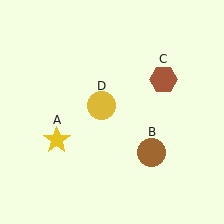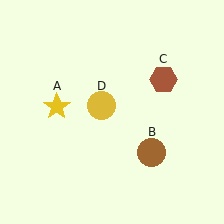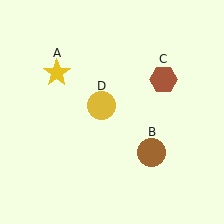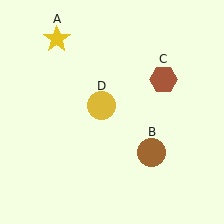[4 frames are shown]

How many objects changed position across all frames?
1 object changed position: yellow star (object A).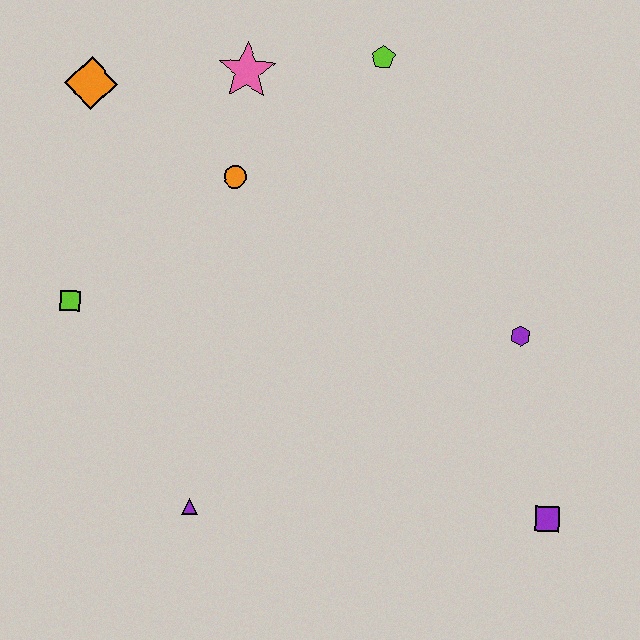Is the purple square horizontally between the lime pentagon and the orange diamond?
No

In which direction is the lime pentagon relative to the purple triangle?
The lime pentagon is above the purple triangle.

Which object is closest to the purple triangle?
The lime square is closest to the purple triangle.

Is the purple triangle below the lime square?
Yes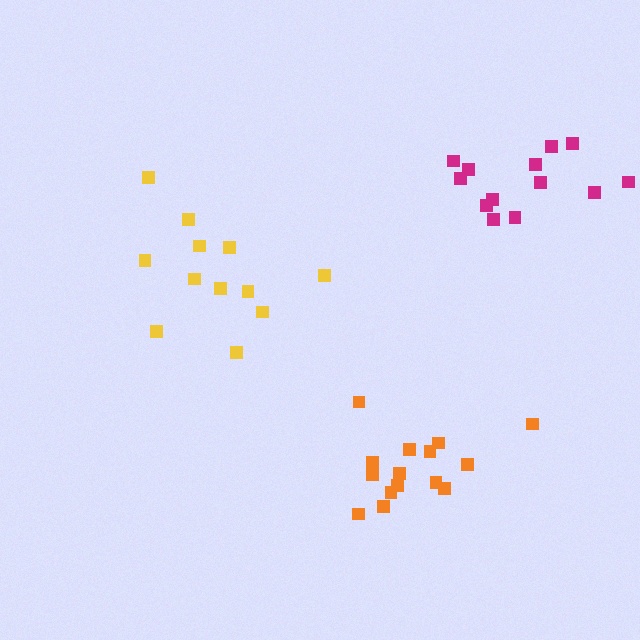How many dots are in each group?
Group 1: 15 dots, Group 2: 12 dots, Group 3: 13 dots (40 total).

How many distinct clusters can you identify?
There are 3 distinct clusters.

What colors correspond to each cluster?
The clusters are colored: orange, yellow, magenta.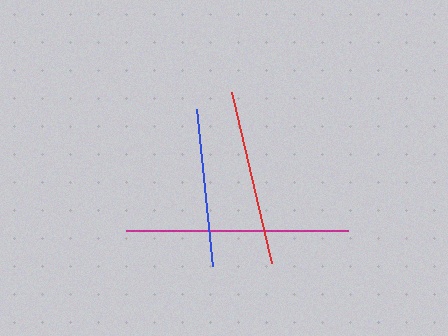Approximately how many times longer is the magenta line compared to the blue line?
The magenta line is approximately 1.4 times the length of the blue line.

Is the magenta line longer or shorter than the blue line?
The magenta line is longer than the blue line.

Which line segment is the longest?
The magenta line is the longest at approximately 222 pixels.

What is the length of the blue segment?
The blue segment is approximately 158 pixels long.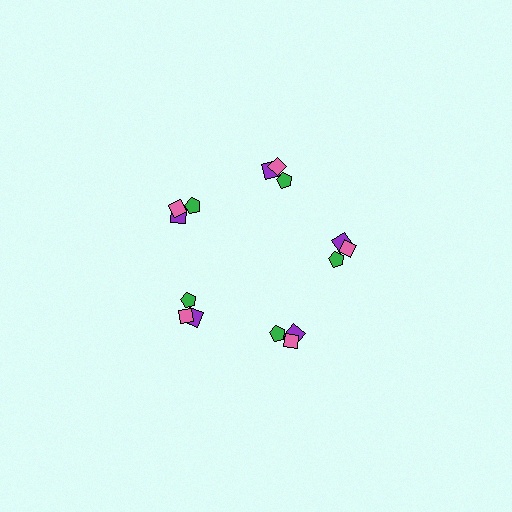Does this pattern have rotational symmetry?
Yes, this pattern has 5-fold rotational symmetry. It looks the same after rotating 72 degrees around the center.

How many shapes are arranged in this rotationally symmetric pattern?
There are 15 shapes, arranged in 5 groups of 3.